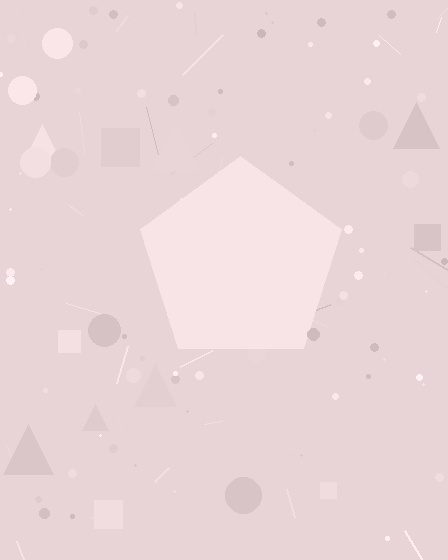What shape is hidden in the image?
A pentagon is hidden in the image.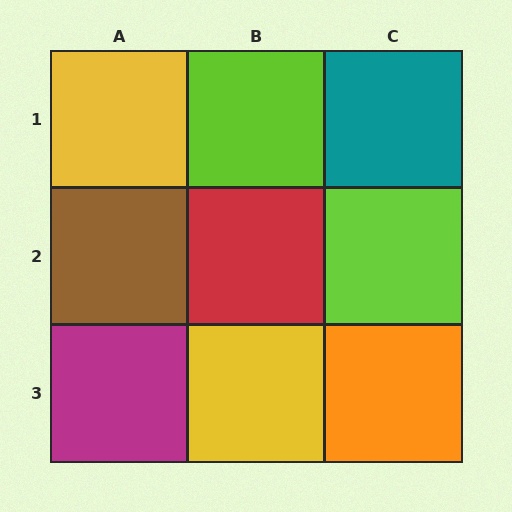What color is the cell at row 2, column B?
Red.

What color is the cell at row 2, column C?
Lime.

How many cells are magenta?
1 cell is magenta.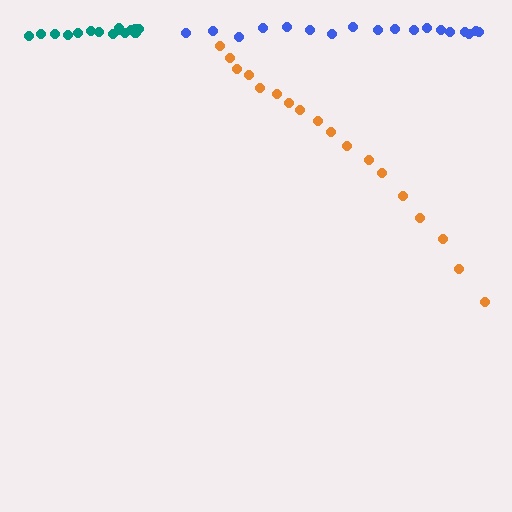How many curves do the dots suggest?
There are 3 distinct paths.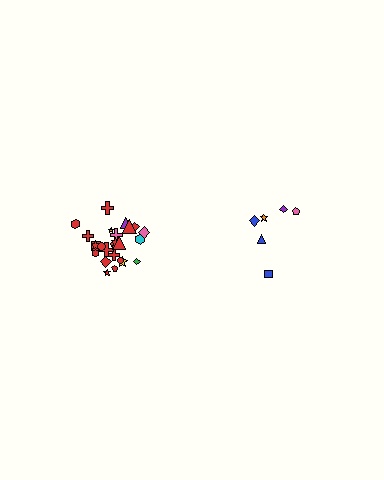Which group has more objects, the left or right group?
The left group.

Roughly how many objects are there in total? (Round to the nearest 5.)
Roughly 30 objects in total.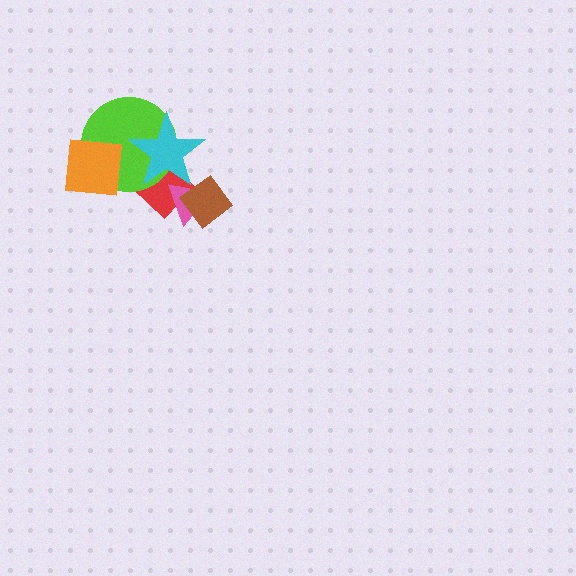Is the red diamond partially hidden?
Yes, it is partially covered by another shape.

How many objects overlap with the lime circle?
3 objects overlap with the lime circle.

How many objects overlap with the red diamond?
4 objects overlap with the red diamond.